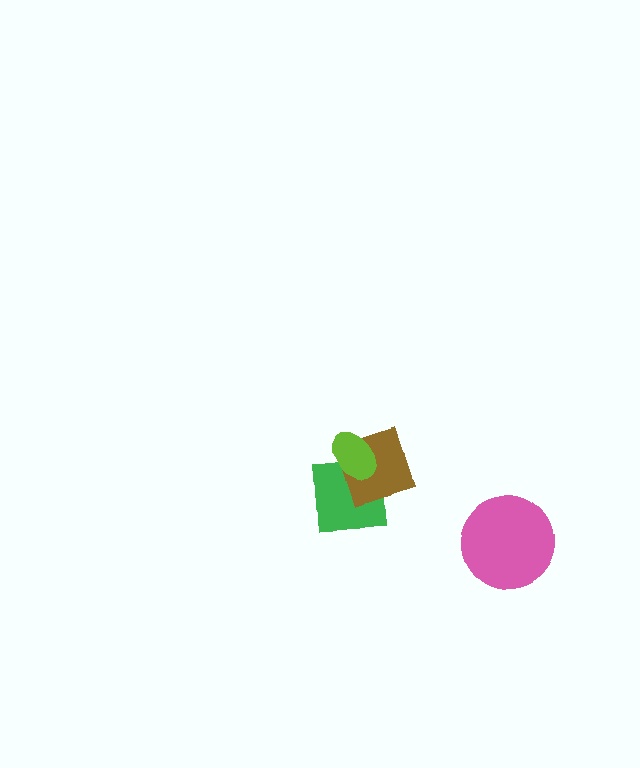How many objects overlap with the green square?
2 objects overlap with the green square.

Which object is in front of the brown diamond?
The lime ellipse is in front of the brown diamond.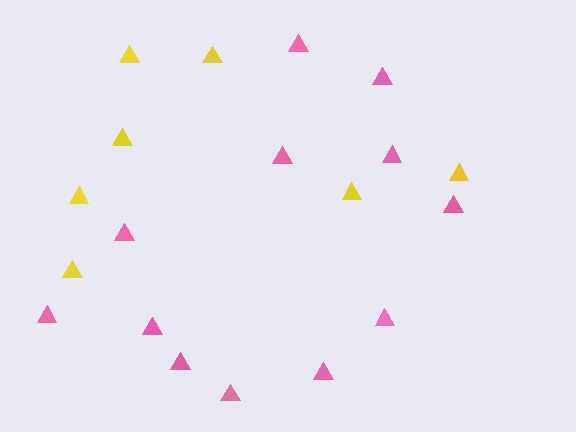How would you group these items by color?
There are 2 groups: one group of yellow triangles (7) and one group of pink triangles (12).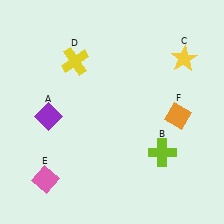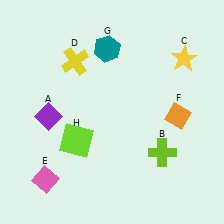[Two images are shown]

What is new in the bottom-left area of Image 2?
A lime square (H) was added in the bottom-left area of Image 2.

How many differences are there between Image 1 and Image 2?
There are 2 differences between the two images.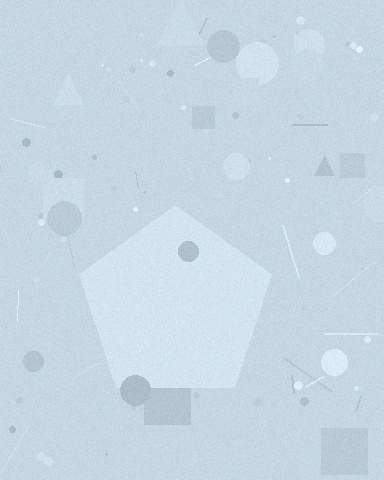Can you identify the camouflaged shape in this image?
The camouflaged shape is a pentagon.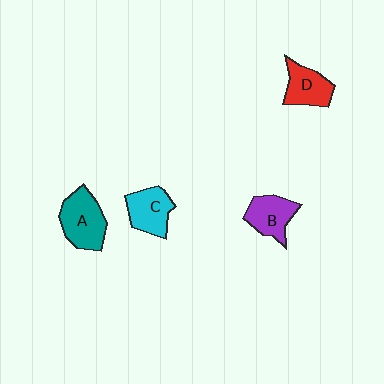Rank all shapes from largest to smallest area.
From largest to smallest: A (teal), C (cyan), B (purple), D (red).